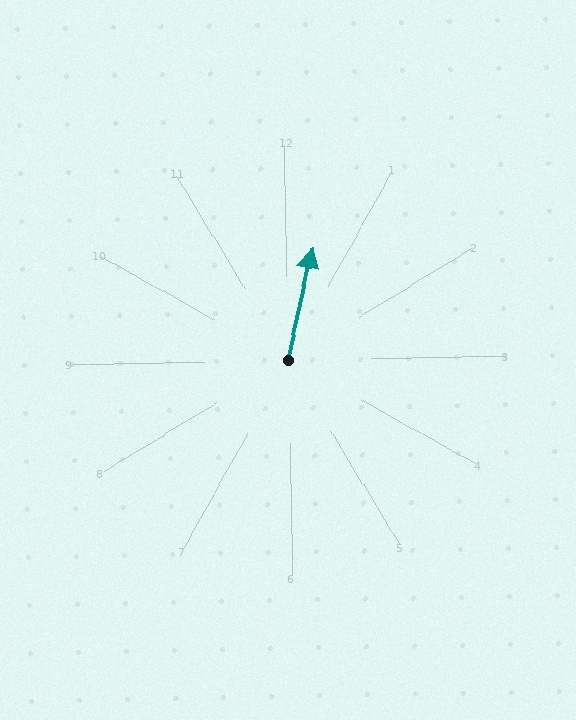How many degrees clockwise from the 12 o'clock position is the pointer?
Approximately 13 degrees.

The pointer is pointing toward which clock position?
Roughly 12 o'clock.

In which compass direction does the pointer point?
North.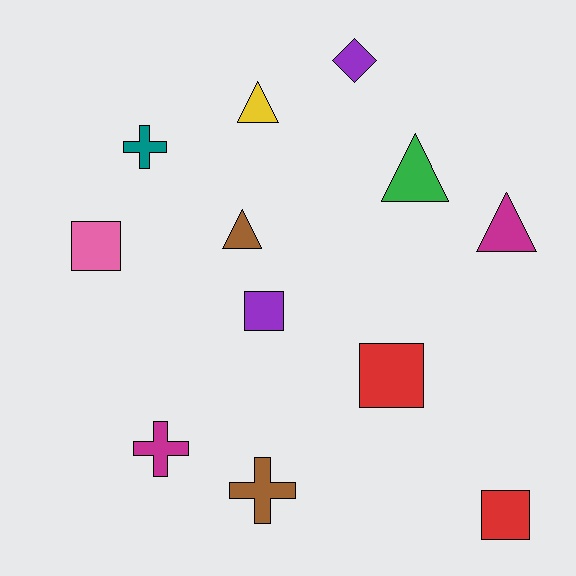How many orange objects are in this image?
There are no orange objects.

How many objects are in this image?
There are 12 objects.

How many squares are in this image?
There are 4 squares.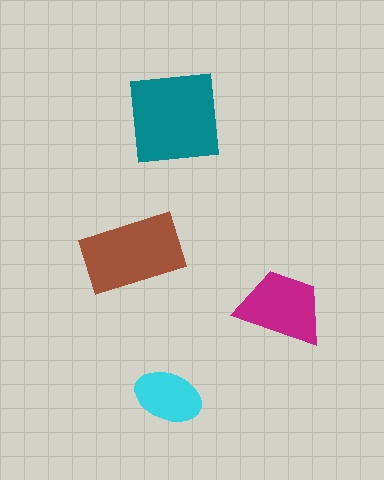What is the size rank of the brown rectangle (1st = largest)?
2nd.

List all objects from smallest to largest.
The cyan ellipse, the magenta trapezoid, the brown rectangle, the teal square.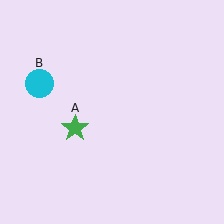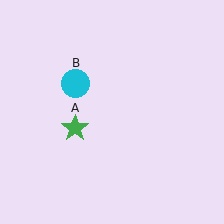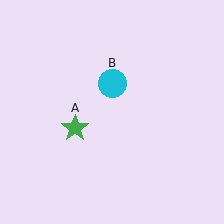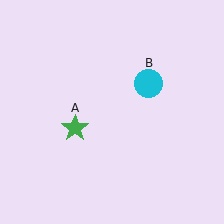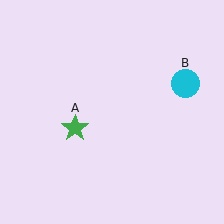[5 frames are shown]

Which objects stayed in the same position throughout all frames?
Green star (object A) remained stationary.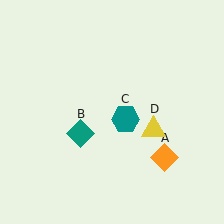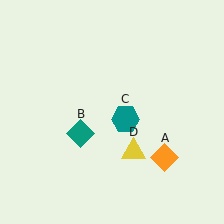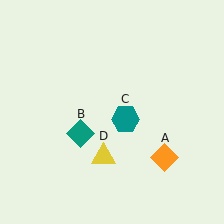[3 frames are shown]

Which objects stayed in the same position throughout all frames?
Orange diamond (object A) and teal diamond (object B) and teal hexagon (object C) remained stationary.